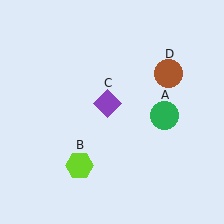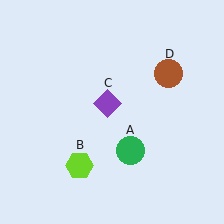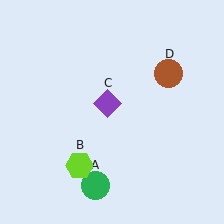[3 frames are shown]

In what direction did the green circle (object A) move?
The green circle (object A) moved down and to the left.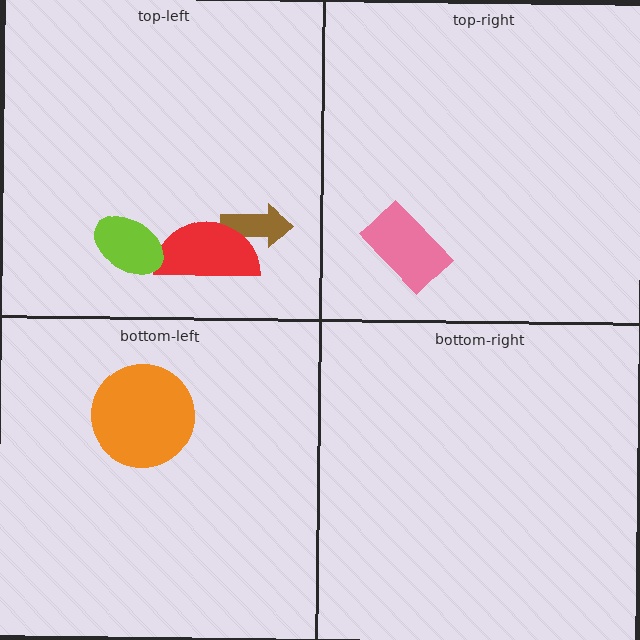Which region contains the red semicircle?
The top-left region.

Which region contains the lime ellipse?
The top-left region.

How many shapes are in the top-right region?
1.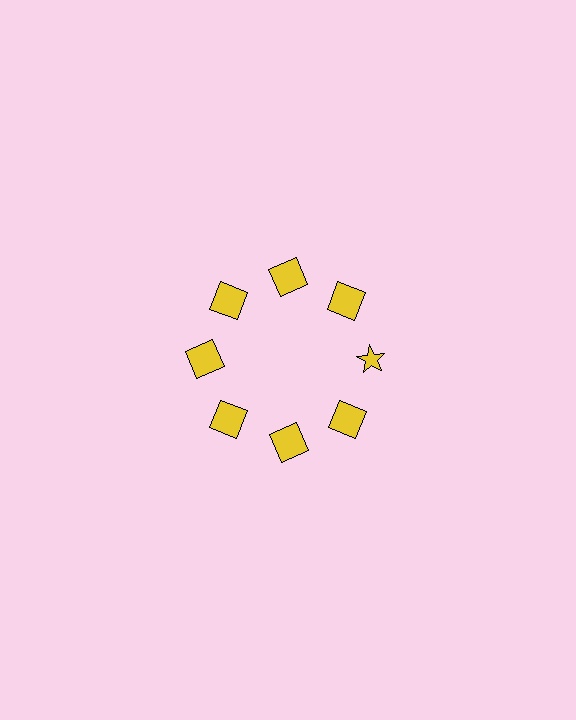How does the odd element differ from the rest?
It has a different shape: star instead of square.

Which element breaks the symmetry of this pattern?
The yellow star at roughly the 3 o'clock position breaks the symmetry. All other shapes are yellow squares.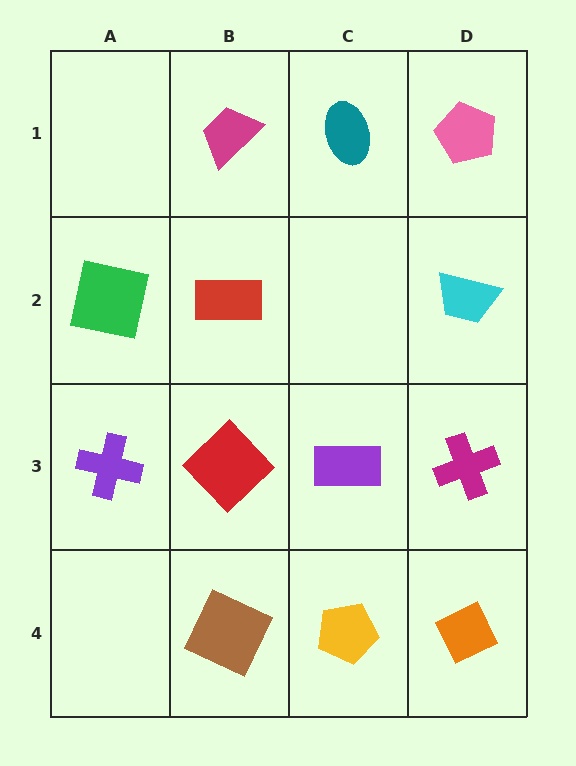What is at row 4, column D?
An orange diamond.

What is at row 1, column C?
A teal ellipse.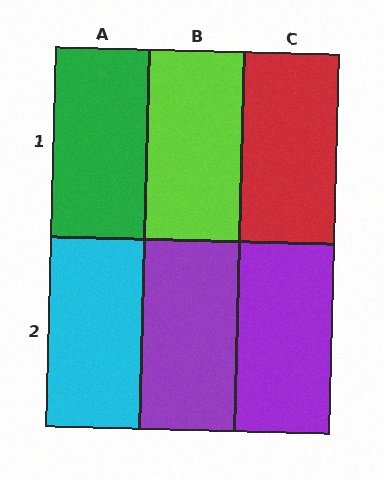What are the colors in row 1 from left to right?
Green, lime, red.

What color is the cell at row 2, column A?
Cyan.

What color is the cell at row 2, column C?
Purple.